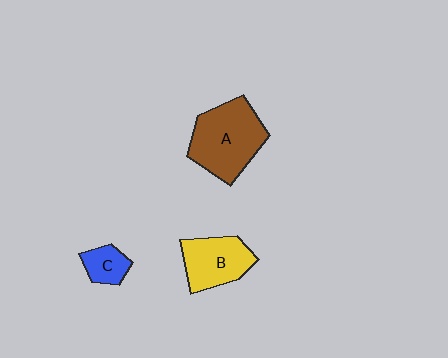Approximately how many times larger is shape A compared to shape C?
Approximately 3.0 times.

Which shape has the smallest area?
Shape C (blue).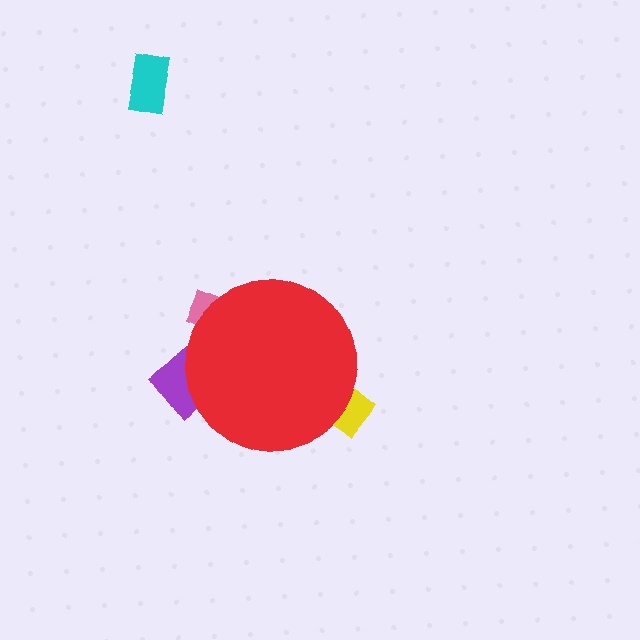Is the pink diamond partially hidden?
Yes, the pink diamond is partially hidden behind the red circle.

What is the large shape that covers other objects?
A red circle.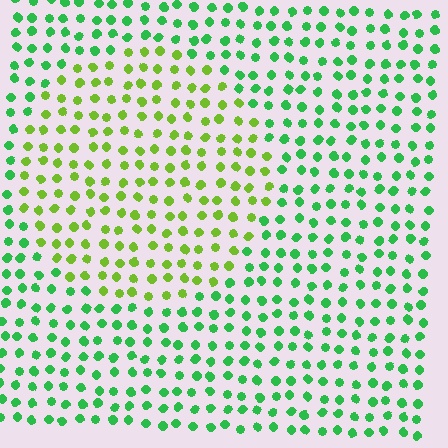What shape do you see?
I see a circle.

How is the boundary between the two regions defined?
The boundary is defined purely by a slight shift in hue (about 42 degrees). Spacing, size, and orientation are identical on both sides.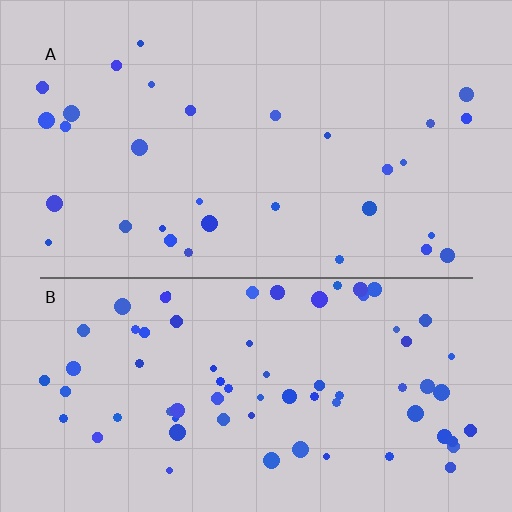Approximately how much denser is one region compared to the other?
Approximately 2.3× — region B over region A.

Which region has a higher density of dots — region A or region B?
B (the bottom).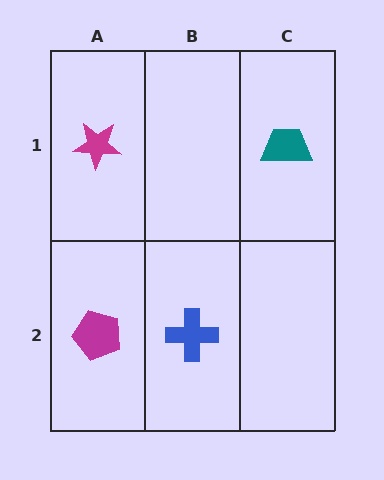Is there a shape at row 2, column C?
No, that cell is empty.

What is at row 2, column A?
A magenta pentagon.